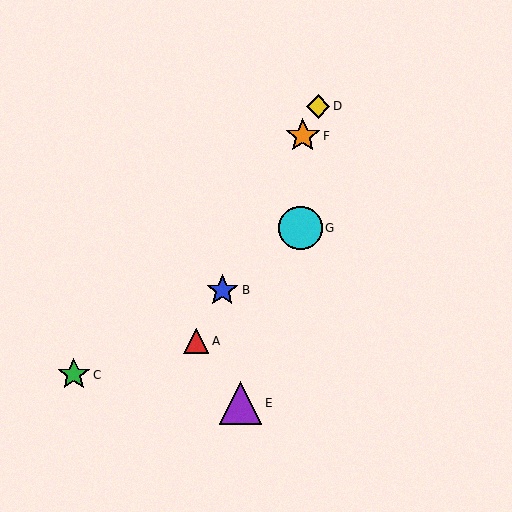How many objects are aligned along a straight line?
4 objects (A, B, D, F) are aligned along a straight line.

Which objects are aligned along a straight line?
Objects A, B, D, F are aligned along a straight line.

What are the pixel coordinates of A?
Object A is at (196, 341).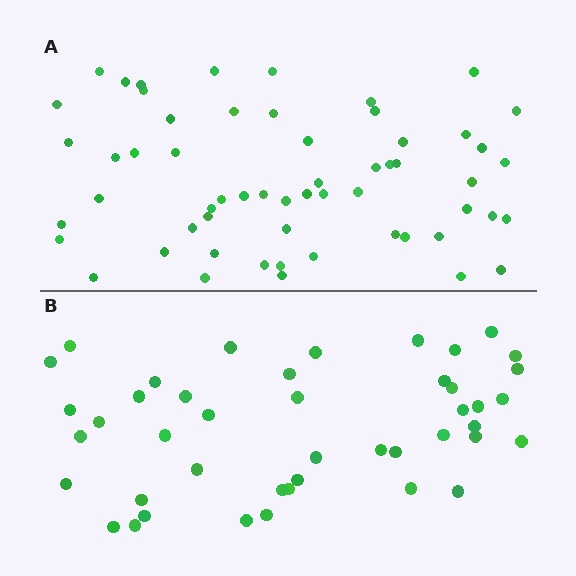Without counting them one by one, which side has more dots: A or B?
Region A (the top region) has more dots.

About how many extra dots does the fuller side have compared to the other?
Region A has approximately 15 more dots than region B.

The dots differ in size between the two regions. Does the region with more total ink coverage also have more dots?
No. Region B has more total ink coverage because its dots are larger, but region A actually contains more individual dots. Total area can be misleading — the number of items is what matters here.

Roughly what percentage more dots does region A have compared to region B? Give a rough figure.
About 30% more.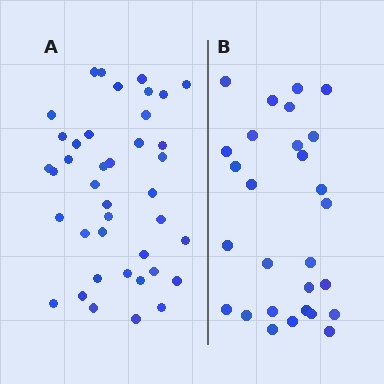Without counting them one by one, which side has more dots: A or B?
Region A (the left region) has more dots.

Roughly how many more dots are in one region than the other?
Region A has roughly 12 or so more dots than region B.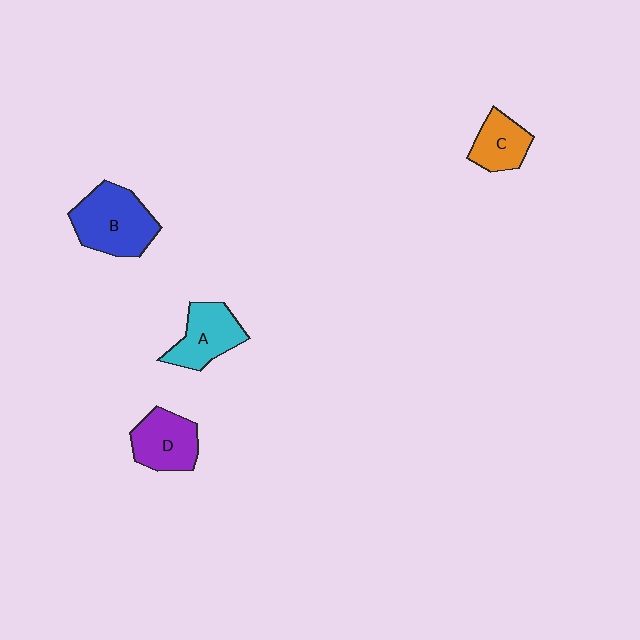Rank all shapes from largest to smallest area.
From largest to smallest: B (blue), A (cyan), D (purple), C (orange).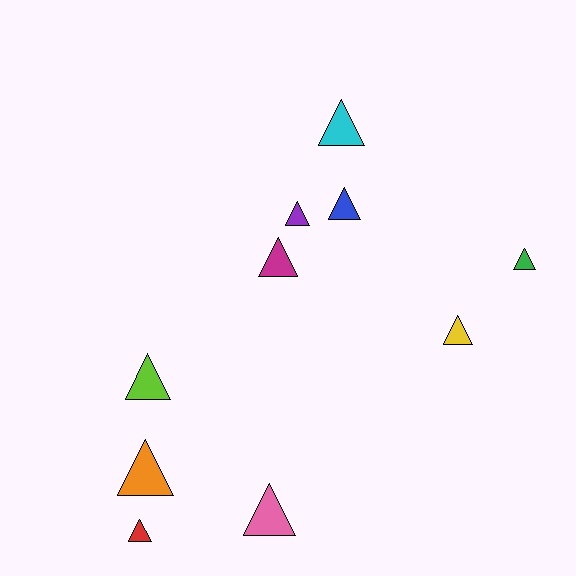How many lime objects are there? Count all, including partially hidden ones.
There is 1 lime object.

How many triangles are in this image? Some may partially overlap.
There are 10 triangles.